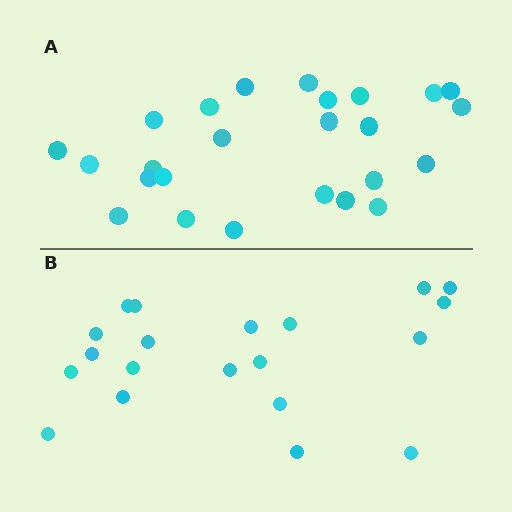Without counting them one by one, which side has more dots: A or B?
Region A (the top region) has more dots.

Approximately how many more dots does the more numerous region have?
Region A has about 5 more dots than region B.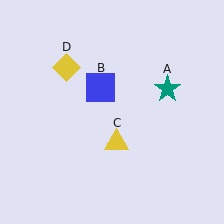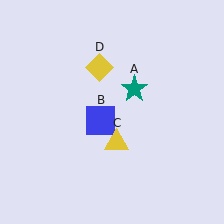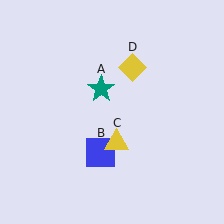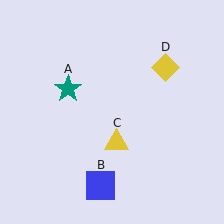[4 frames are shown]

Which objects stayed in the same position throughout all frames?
Yellow triangle (object C) remained stationary.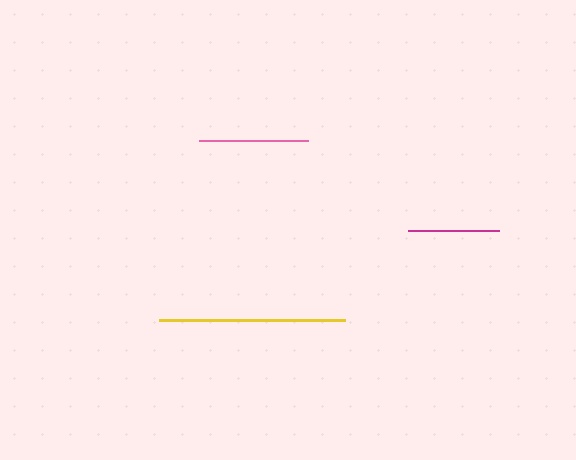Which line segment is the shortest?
The magenta line is the shortest at approximately 92 pixels.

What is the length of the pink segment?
The pink segment is approximately 109 pixels long.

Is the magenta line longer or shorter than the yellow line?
The yellow line is longer than the magenta line.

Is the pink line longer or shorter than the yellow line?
The yellow line is longer than the pink line.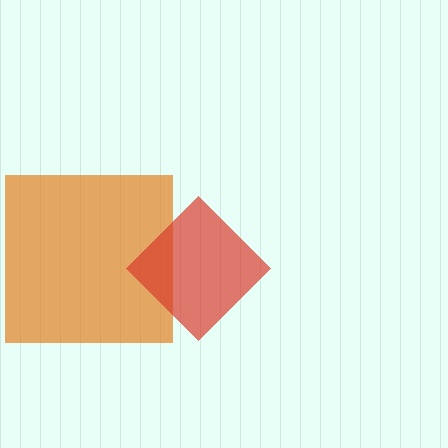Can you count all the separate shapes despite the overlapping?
Yes, there are 2 separate shapes.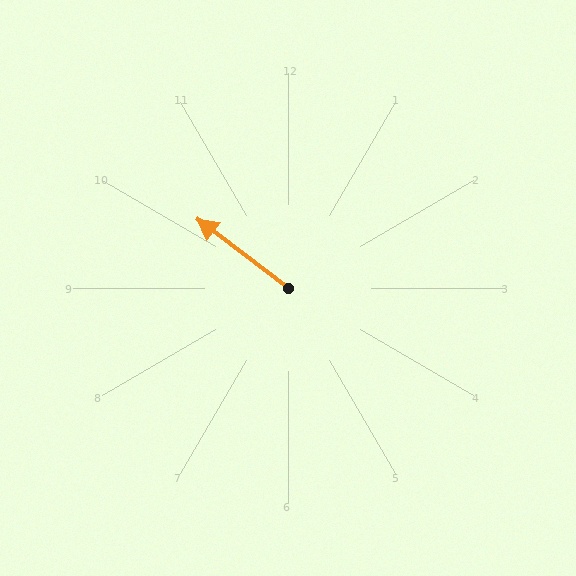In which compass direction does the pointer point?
Northwest.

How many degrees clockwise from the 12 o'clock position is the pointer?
Approximately 307 degrees.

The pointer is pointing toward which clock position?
Roughly 10 o'clock.